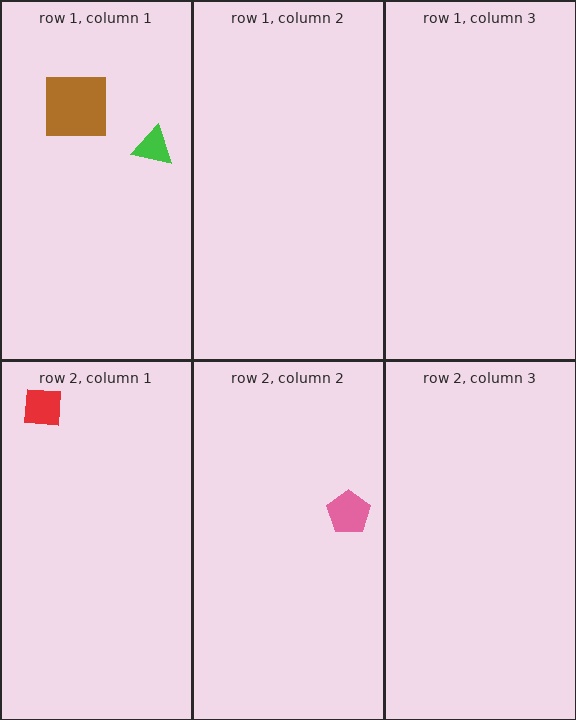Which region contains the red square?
The row 2, column 1 region.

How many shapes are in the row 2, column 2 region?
1.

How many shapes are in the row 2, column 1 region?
1.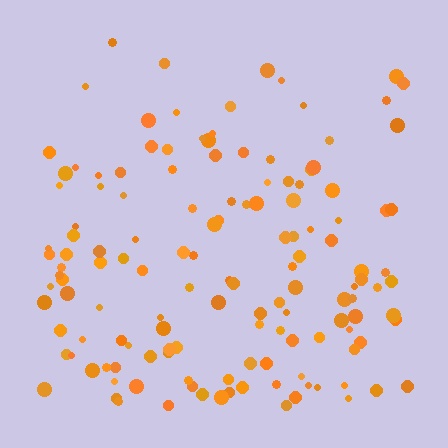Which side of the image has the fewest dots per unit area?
The top.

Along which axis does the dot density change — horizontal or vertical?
Vertical.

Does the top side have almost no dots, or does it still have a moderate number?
Still a moderate number, just noticeably fewer than the bottom.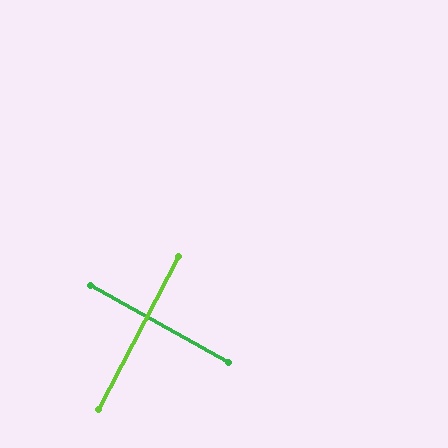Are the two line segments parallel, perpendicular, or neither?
Perpendicular — they meet at approximately 88°.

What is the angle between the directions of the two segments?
Approximately 88 degrees.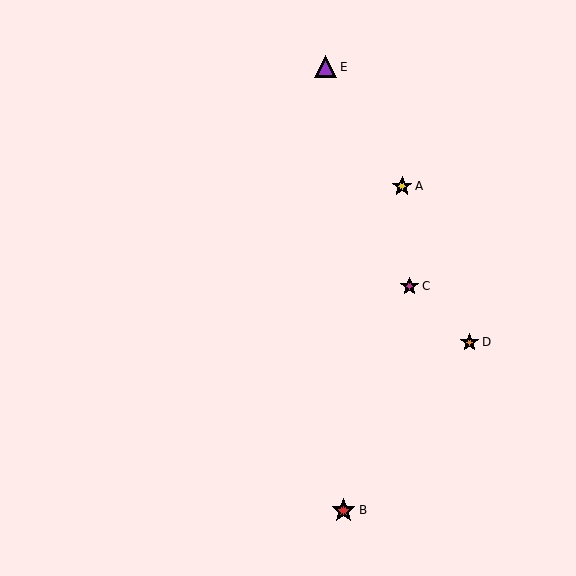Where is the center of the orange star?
The center of the orange star is at (469, 342).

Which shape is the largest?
The red star (labeled B) is the largest.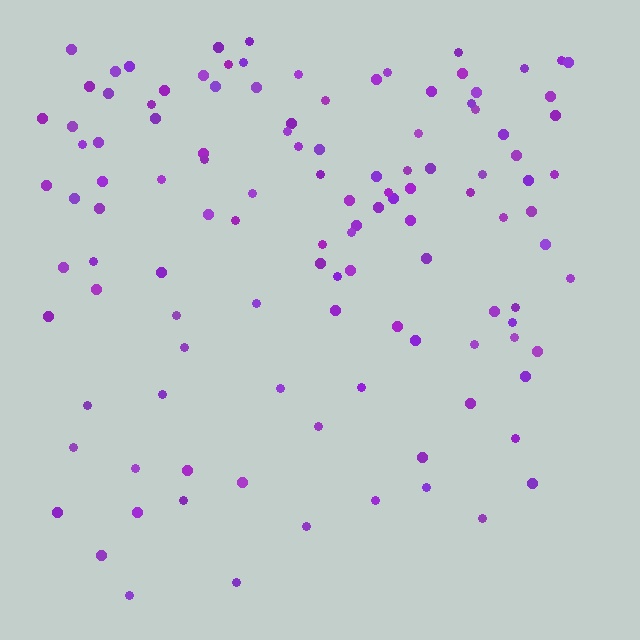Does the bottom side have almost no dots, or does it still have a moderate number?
Still a moderate number, just noticeably fewer than the top.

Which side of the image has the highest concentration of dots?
The top.